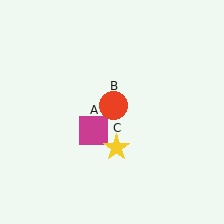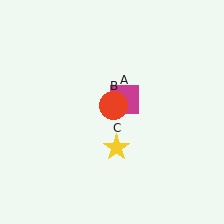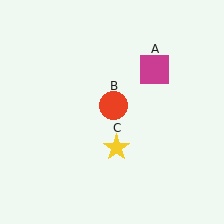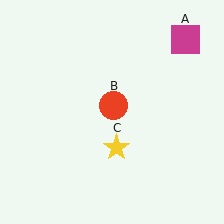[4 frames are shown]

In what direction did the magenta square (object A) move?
The magenta square (object A) moved up and to the right.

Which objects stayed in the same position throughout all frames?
Red circle (object B) and yellow star (object C) remained stationary.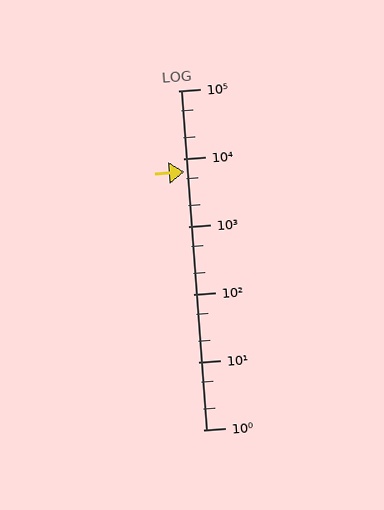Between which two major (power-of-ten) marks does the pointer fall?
The pointer is between 1000 and 10000.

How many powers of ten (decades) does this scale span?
The scale spans 5 decades, from 1 to 100000.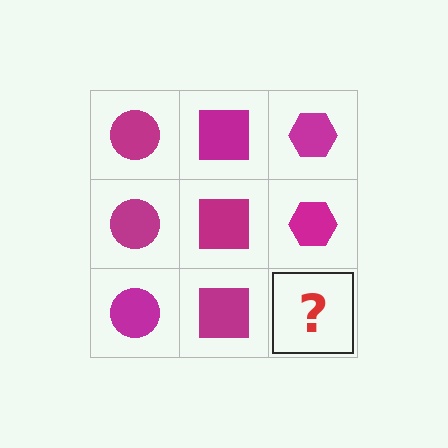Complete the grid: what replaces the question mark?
The question mark should be replaced with a magenta hexagon.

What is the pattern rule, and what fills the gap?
The rule is that each column has a consistent shape. The gap should be filled with a magenta hexagon.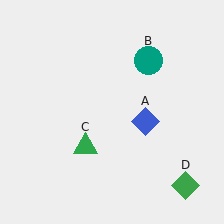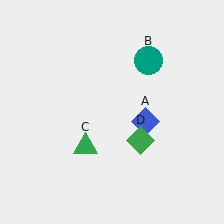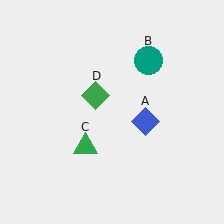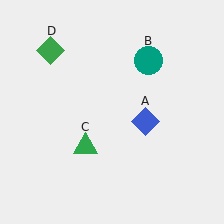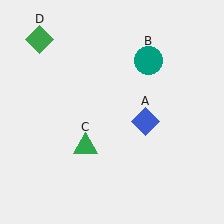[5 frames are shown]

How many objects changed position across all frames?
1 object changed position: green diamond (object D).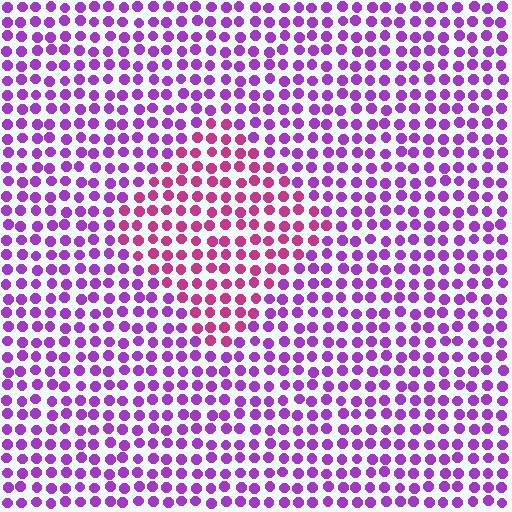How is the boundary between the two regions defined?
The boundary is defined purely by a slight shift in hue (about 39 degrees). Spacing, size, and orientation are identical on both sides.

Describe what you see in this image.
The image is filled with small purple elements in a uniform arrangement. A diamond-shaped region is visible where the elements are tinted to a slightly different hue, forming a subtle color boundary.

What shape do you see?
I see a diamond.